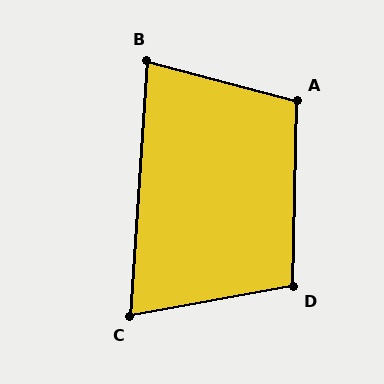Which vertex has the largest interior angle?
A, at approximately 104 degrees.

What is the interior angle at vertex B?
Approximately 79 degrees (acute).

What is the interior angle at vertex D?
Approximately 101 degrees (obtuse).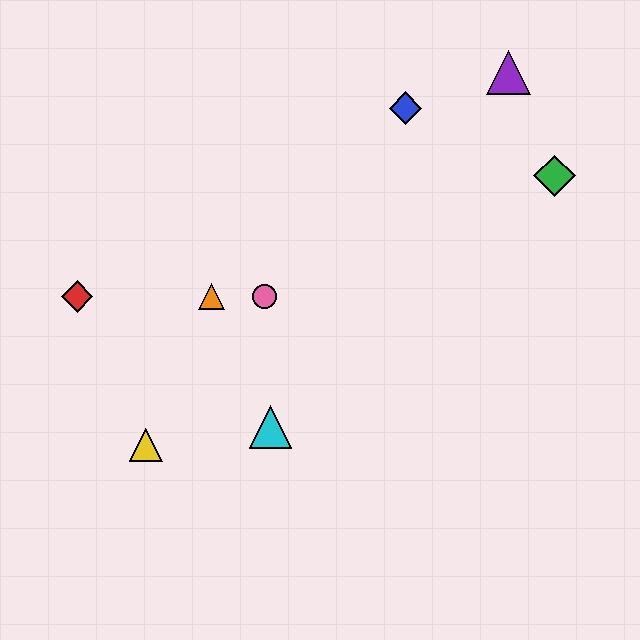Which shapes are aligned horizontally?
The red diamond, the orange triangle, the pink circle are aligned horizontally.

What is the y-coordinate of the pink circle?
The pink circle is at y≈296.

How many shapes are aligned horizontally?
3 shapes (the red diamond, the orange triangle, the pink circle) are aligned horizontally.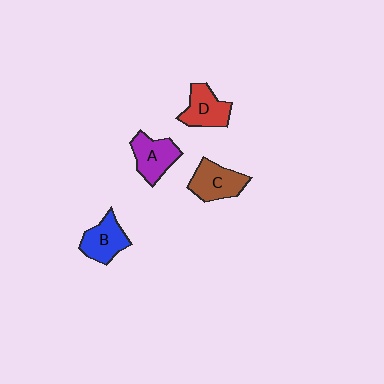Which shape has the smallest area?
Shape D (red).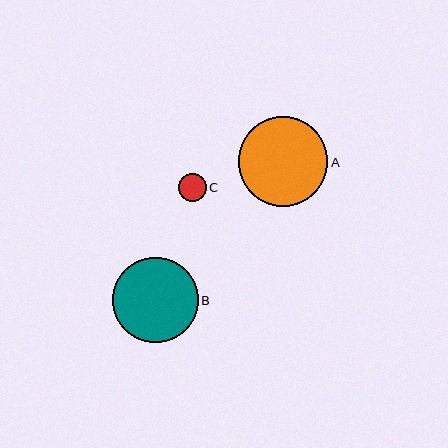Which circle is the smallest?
Circle C is the smallest with a size of approximately 27 pixels.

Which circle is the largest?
Circle A is the largest with a size of approximately 89 pixels.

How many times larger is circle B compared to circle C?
Circle B is approximately 3.1 times the size of circle C.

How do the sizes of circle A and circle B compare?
Circle A and circle B are approximately the same size.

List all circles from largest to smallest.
From largest to smallest: A, B, C.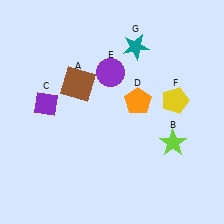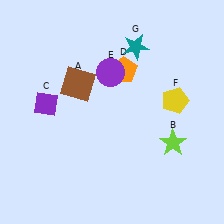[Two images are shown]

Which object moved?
The orange pentagon (D) moved up.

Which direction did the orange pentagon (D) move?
The orange pentagon (D) moved up.